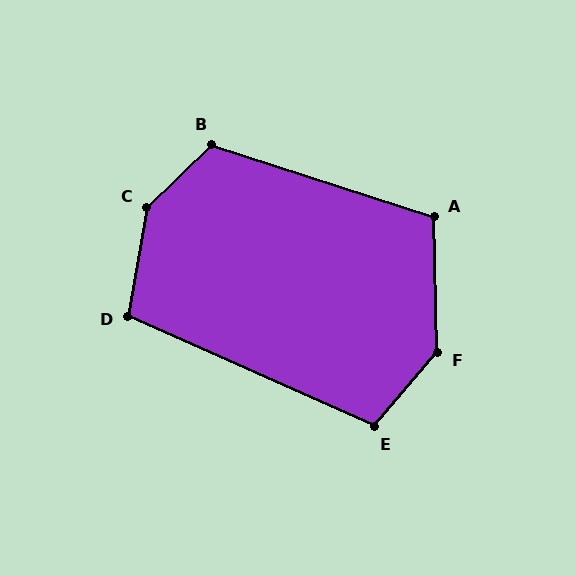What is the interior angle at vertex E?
Approximately 107 degrees (obtuse).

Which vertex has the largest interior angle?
C, at approximately 144 degrees.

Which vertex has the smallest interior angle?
D, at approximately 104 degrees.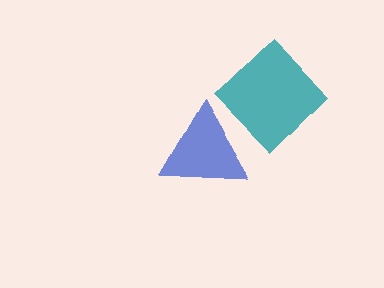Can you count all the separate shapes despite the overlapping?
Yes, there are 2 separate shapes.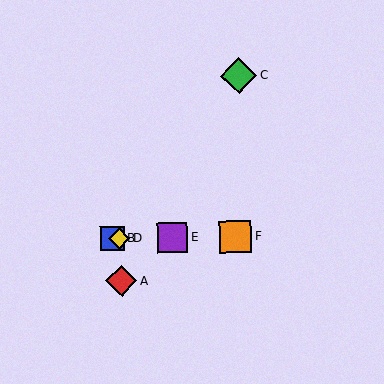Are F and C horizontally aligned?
No, F is at y≈237 and C is at y≈76.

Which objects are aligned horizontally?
Objects B, D, E, F are aligned horizontally.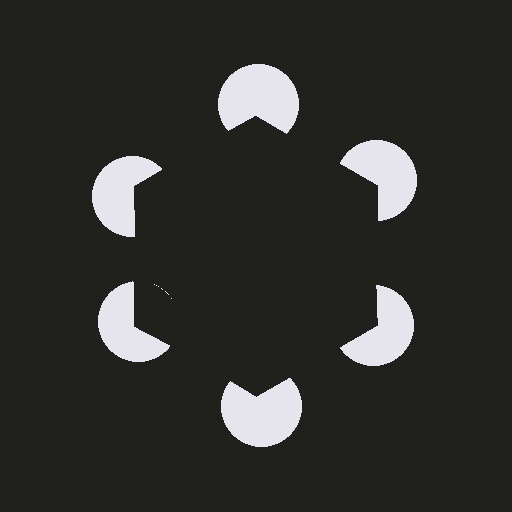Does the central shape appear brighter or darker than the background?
It typically appears slightly darker than the background, even though no actual brightness change is drawn.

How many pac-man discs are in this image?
There are 6 — one at each vertex of the illusory hexagon.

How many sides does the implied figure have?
6 sides.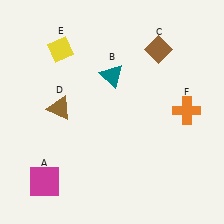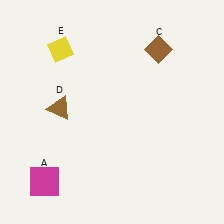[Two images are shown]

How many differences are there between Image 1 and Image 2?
There are 2 differences between the two images.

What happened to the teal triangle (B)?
The teal triangle (B) was removed in Image 2. It was in the top-left area of Image 1.